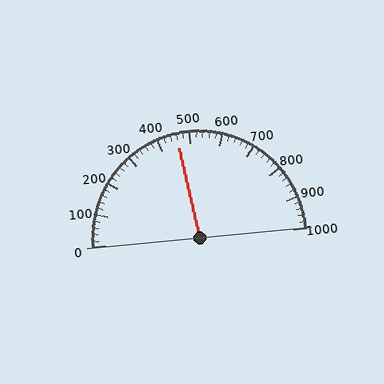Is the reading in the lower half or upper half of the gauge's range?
The reading is in the lower half of the range (0 to 1000).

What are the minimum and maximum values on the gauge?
The gauge ranges from 0 to 1000.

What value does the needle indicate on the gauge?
The needle indicates approximately 460.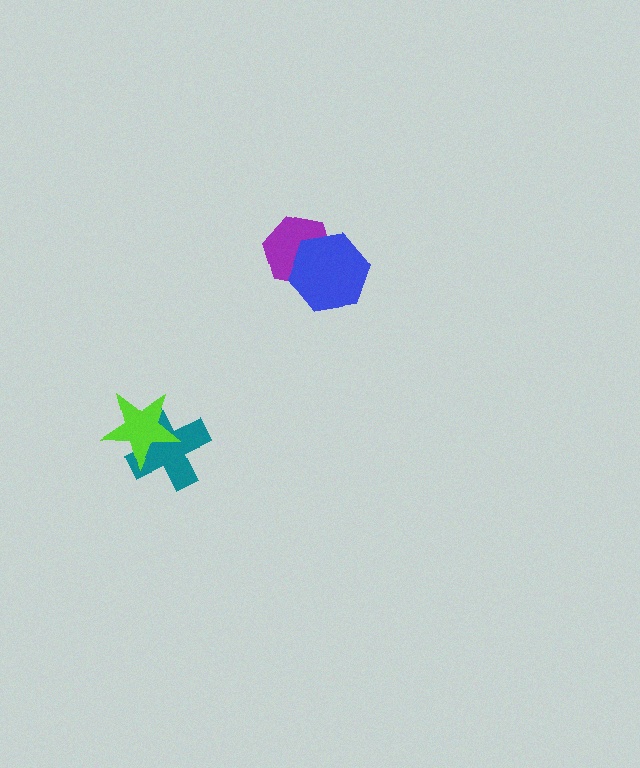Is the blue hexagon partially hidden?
No, no other shape covers it.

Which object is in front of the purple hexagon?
The blue hexagon is in front of the purple hexagon.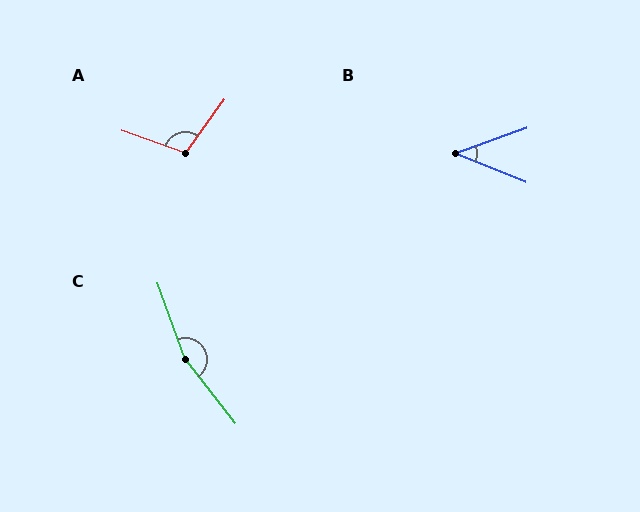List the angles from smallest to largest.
B (42°), A (106°), C (162°).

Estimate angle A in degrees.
Approximately 106 degrees.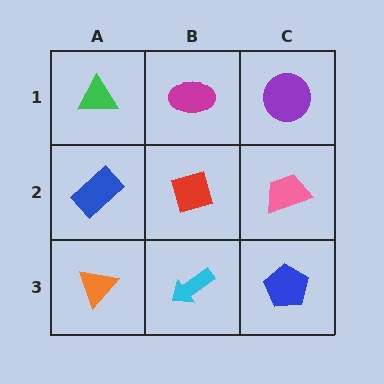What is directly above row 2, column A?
A green triangle.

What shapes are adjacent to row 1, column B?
A red diamond (row 2, column B), a green triangle (row 1, column A), a purple circle (row 1, column C).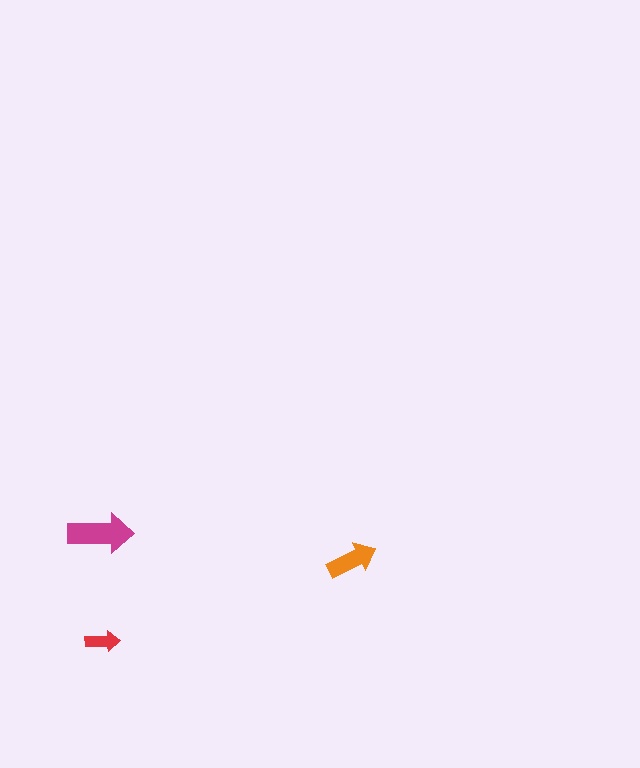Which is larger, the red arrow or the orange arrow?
The orange one.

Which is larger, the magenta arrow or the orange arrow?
The magenta one.